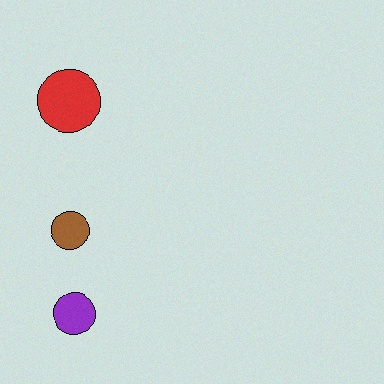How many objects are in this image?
There are 3 objects.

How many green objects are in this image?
There are no green objects.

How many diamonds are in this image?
There are no diamonds.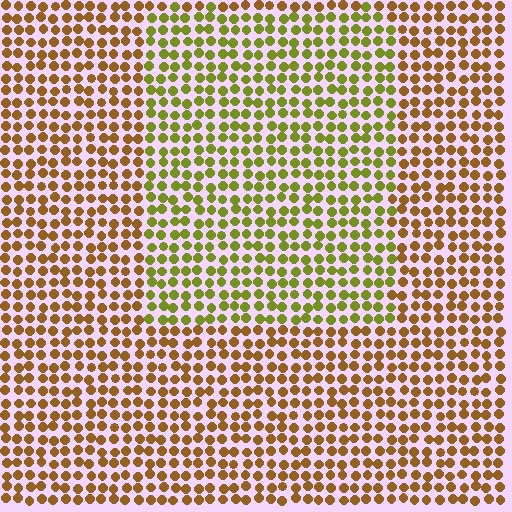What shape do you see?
I see a rectangle.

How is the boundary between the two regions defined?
The boundary is defined purely by a slight shift in hue (about 40 degrees). Spacing, size, and orientation are identical on both sides.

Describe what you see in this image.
The image is filled with small brown elements in a uniform arrangement. A rectangle-shaped region is visible where the elements are tinted to a slightly different hue, forming a subtle color boundary.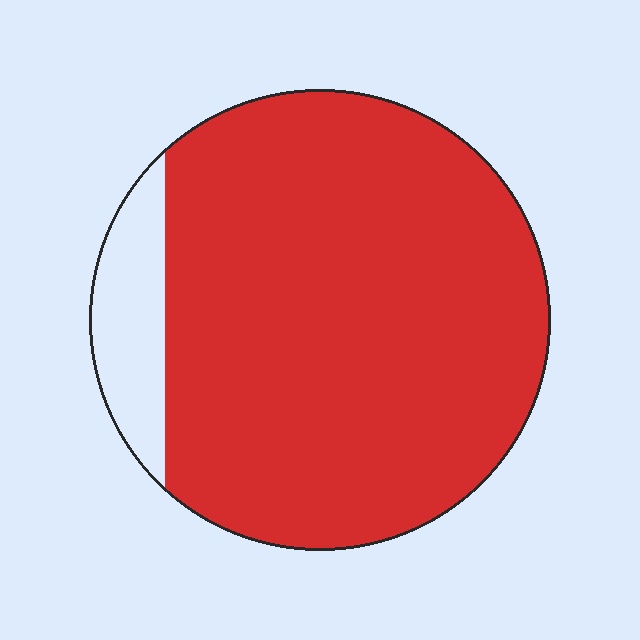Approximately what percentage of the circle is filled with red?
Approximately 90%.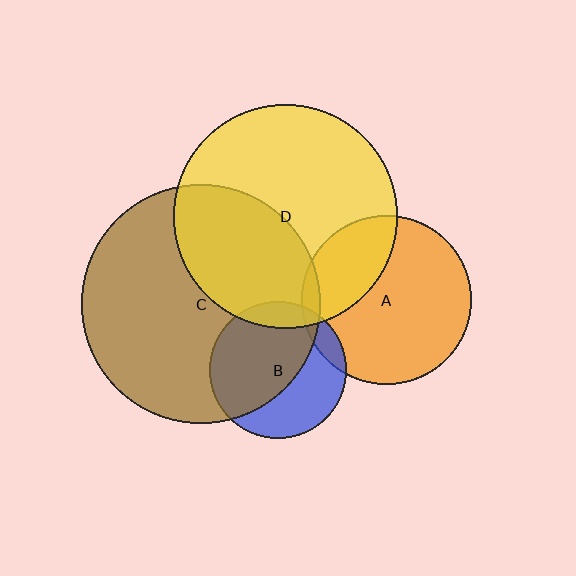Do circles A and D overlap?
Yes.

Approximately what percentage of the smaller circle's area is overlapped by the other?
Approximately 30%.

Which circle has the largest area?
Circle C (brown).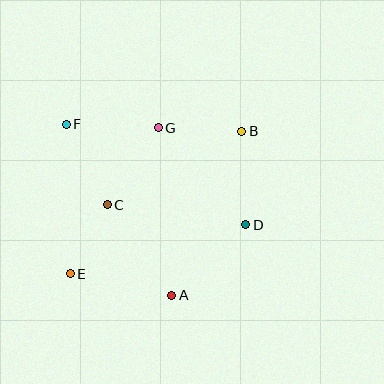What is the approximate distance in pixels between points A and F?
The distance between A and F is approximately 201 pixels.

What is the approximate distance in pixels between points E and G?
The distance between E and G is approximately 170 pixels.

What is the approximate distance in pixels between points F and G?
The distance between F and G is approximately 92 pixels.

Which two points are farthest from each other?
Points B and E are farthest from each other.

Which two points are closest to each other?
Points C and E are closest to each other.